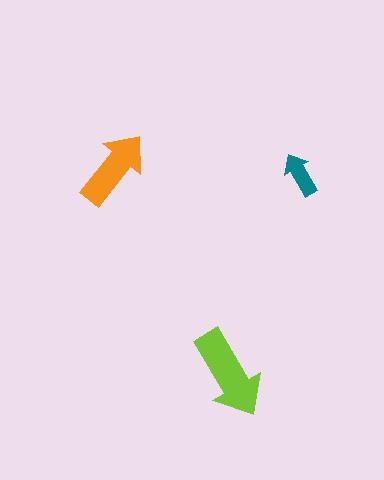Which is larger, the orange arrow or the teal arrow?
The orange one.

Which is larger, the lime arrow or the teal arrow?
The lime one.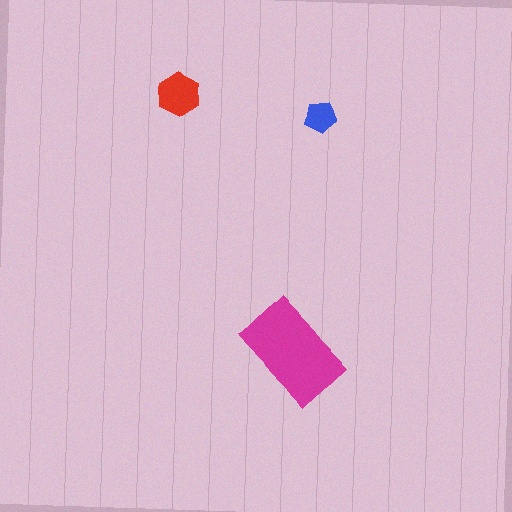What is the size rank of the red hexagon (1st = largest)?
2nd.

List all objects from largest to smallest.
The magenta rectangle, the red hexagon, the blue pentagon.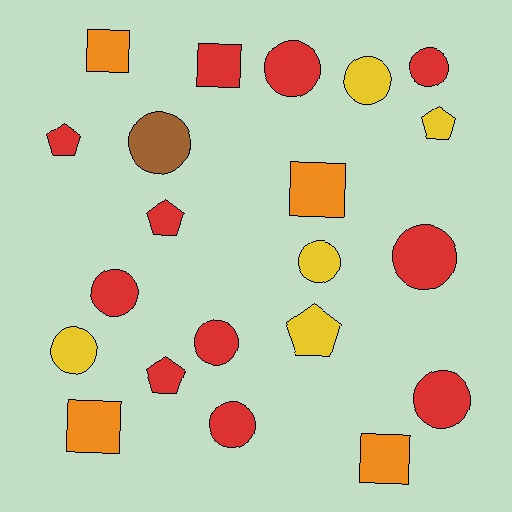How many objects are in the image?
There are 21 objects.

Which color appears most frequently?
Red, with 11 objects.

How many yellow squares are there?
There are no yellow squares.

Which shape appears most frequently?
Circle, with 11 objects.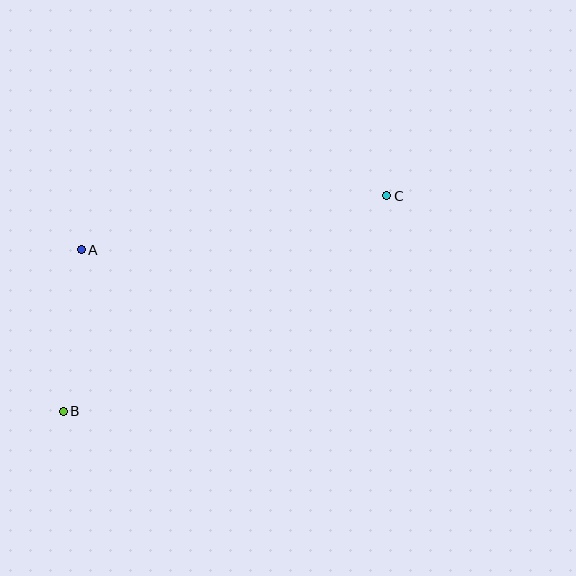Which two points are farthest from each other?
Points B and C are farthest from each other.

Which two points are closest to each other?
Points A and B are closest to each other.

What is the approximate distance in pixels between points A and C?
The distance between A and C is approximately 310 pixels.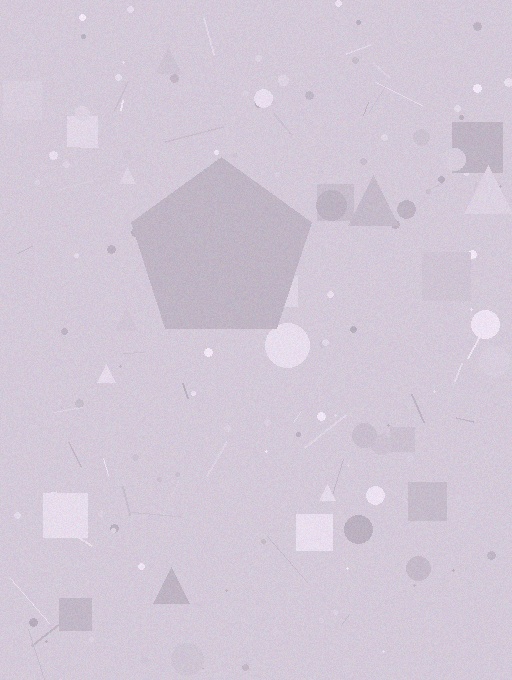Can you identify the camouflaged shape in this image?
The camouflaged shape is a pentagon.